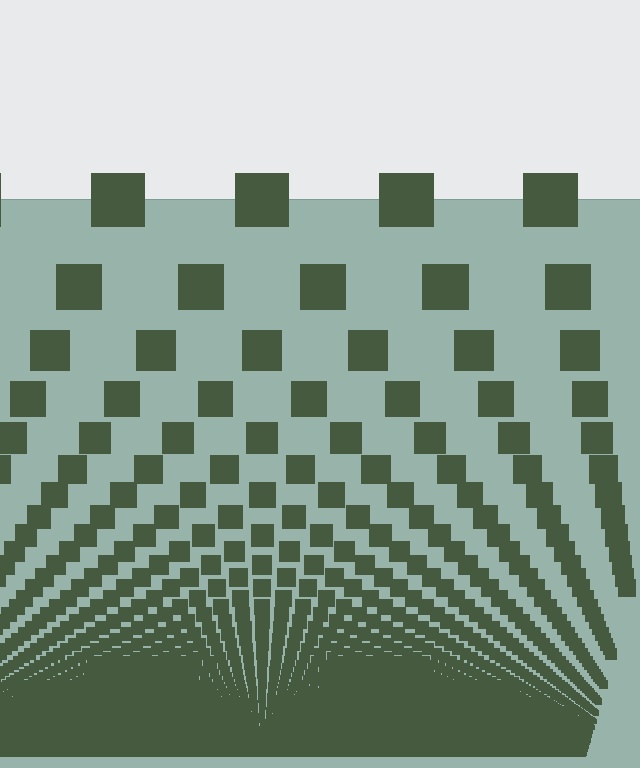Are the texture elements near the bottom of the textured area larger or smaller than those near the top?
Smaller. The gradient is inverted — elements near the bottom are smaller and denser.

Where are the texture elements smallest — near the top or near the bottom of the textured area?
Near the bottom.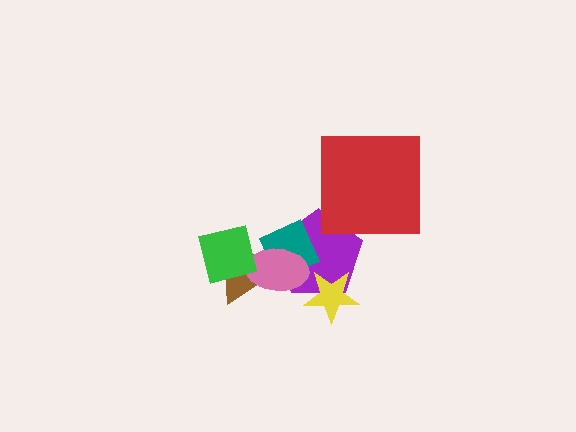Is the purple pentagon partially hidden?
Yes, it is partially covered by another shape.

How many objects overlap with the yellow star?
1 object overlaps with the yellow star.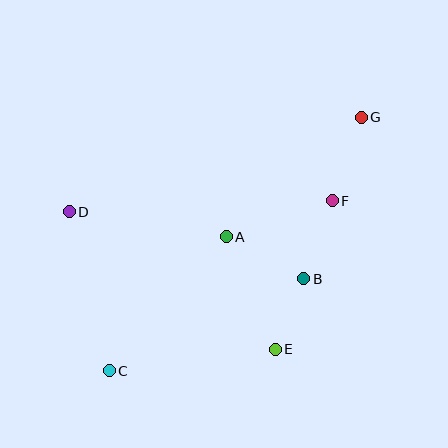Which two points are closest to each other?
Points B and E are closest to each other.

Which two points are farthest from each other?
Points C and G are farthest from each other.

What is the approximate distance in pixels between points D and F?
The distance between D and F is approximately 263 pixels.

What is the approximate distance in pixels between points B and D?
The distance between B and D is approximately 244 pixels.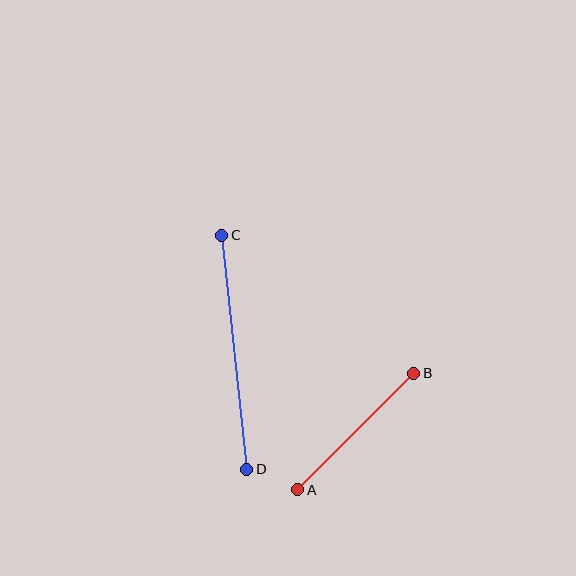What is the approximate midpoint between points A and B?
The midpoint is at approximately (356, 431) pixels.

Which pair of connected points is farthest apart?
Points C and D are farthest apart.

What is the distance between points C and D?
The distance is approximately 235 pixels.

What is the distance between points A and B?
The distance is approximately 164 pixels.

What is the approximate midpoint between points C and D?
The midpoint is at approximately (234, 352) pixels.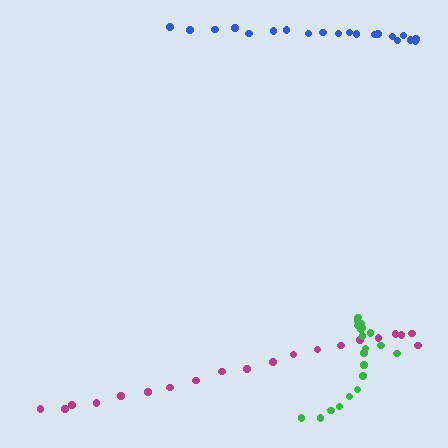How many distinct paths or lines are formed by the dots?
There are 3 distinct paths.